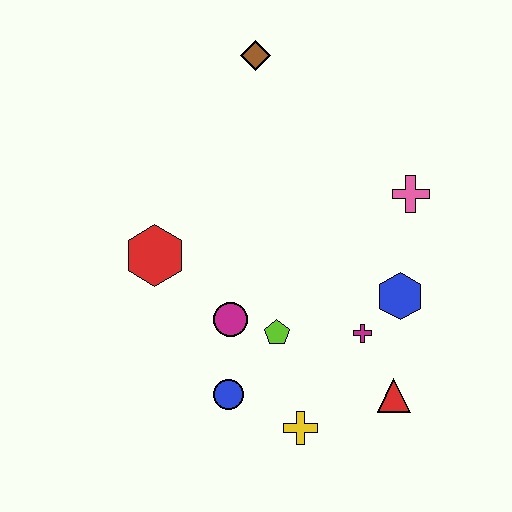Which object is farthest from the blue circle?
The brown diamond is farthest from the blue circle.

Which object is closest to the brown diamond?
The pink cross is closest to the brown diamond.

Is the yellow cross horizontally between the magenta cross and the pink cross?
No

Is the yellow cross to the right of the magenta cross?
No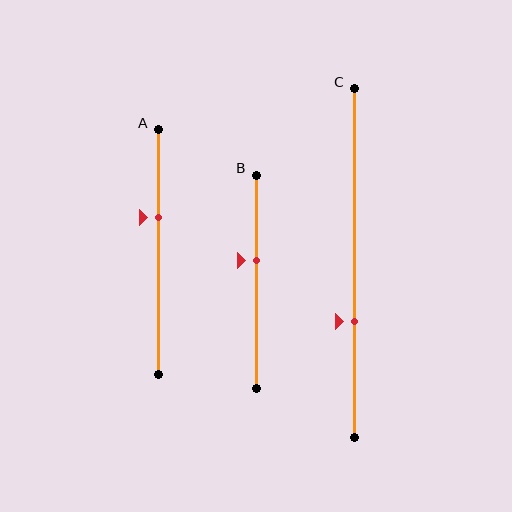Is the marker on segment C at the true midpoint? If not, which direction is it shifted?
No, the marker on segment C is shifted downward by about 17% of the segment length.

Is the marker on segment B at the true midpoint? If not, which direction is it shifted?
No, the marker on segment B is shifted upward by about 10% of the segment length.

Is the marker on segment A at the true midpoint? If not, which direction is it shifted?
No, the marker on segment A is shifted upward by about 14% of the segment length.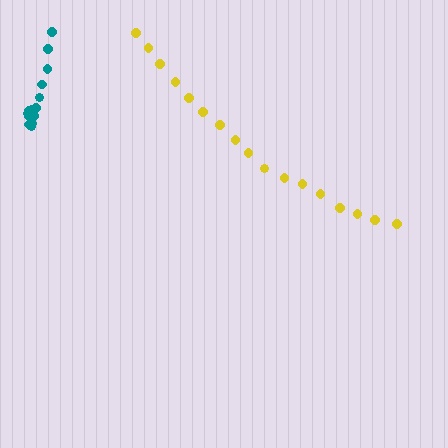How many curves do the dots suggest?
There are 2 distinct paths.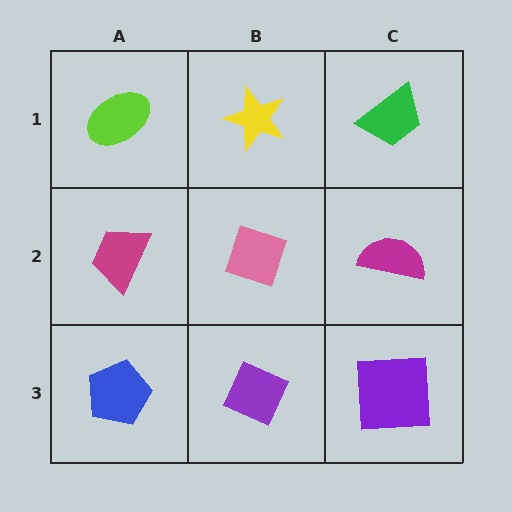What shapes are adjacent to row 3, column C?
A magenta semicircle (row 2, column C), a purple diamond (row 3, column B).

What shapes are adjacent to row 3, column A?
A magenta trapezoid (row 2, column A), a purple diamond (row 3, column B).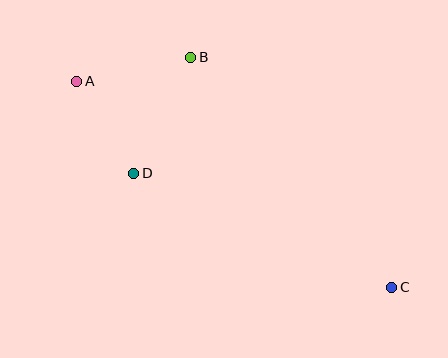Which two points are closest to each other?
Points A and D are closest to each other.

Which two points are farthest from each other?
Points A and C are farthest from each other.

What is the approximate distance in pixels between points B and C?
The distance between B and C is approximately 306 pixels.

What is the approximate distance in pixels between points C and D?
The distance between C and D is approximately 282 pixels.